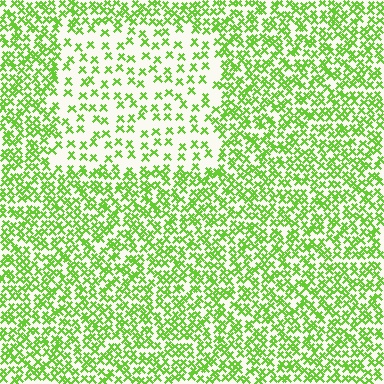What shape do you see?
I see a rectangle.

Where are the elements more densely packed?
The elements are more densely packed outside the rectangle boundary.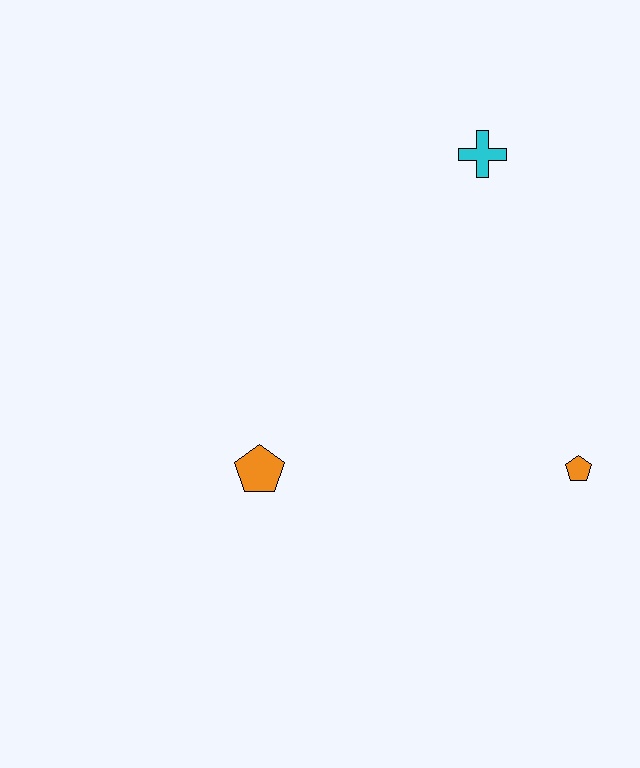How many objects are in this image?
There are 3 objects.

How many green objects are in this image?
There are no green objects.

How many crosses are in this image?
There is 1 cross.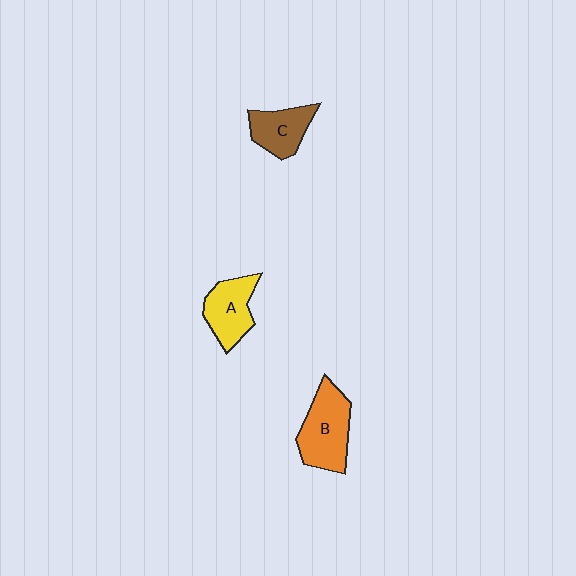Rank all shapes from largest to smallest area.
From largest to smallest: B (orange), A (yellow), C (brown).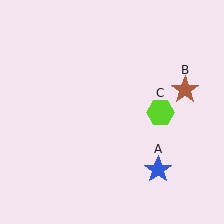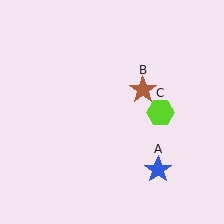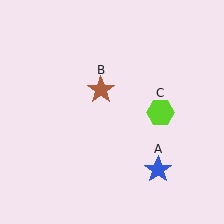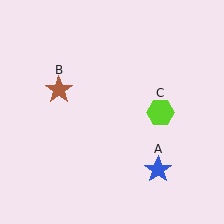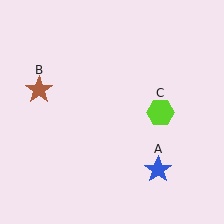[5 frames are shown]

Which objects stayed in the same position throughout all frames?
Blue star (object A) and lime hexagon (object C) remained stationary.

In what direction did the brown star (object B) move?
The brown star (object B) moved left.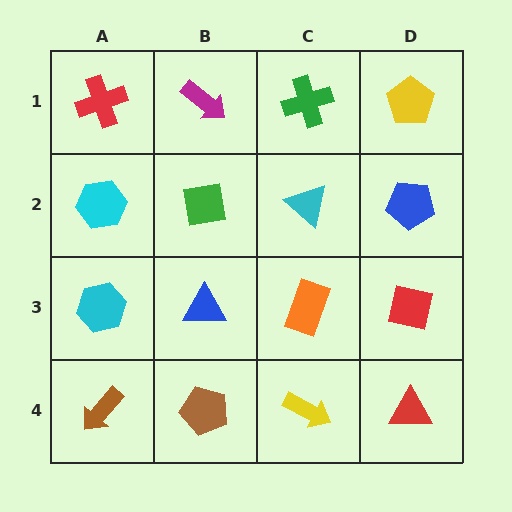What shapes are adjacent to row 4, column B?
A blue triangle (row 3, column B), a brown arrow (row 4, column A), a yellow arrow (row 4, column C).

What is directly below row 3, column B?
A brown pentagon.